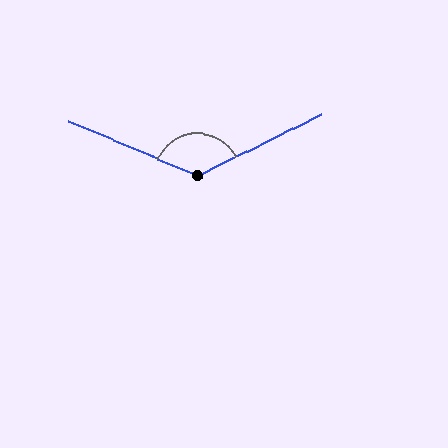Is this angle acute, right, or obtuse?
It is obtuse.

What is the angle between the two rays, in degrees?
Approximately 130 degrees.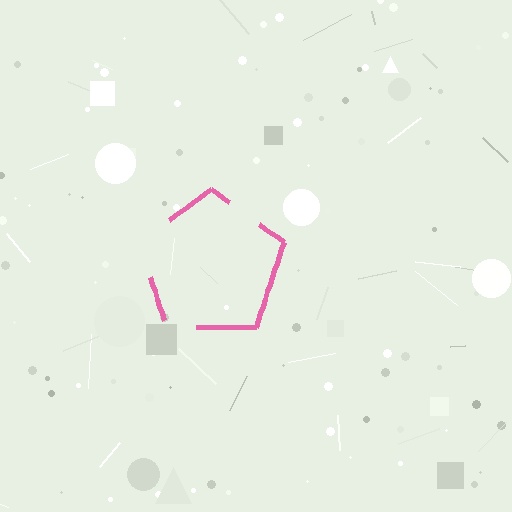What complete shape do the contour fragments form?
The contour fragments form a pentagon.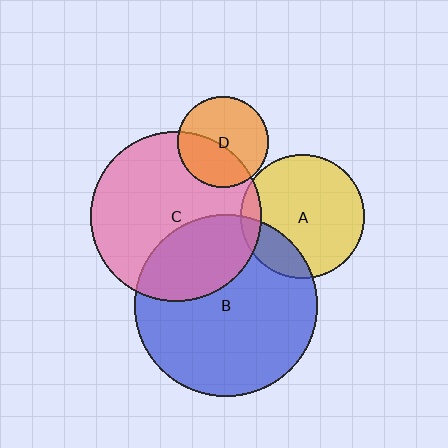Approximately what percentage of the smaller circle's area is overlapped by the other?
Approximately 40%.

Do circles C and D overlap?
Yes.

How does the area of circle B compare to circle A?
Approximately 2.2 times.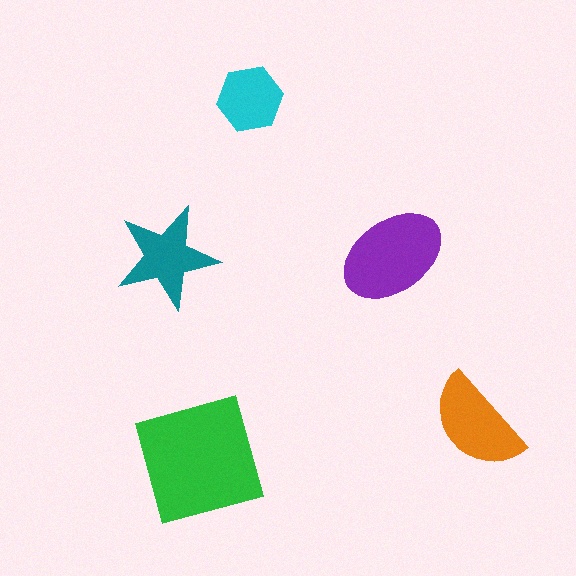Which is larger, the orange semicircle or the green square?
The green square.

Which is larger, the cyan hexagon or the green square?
The green square.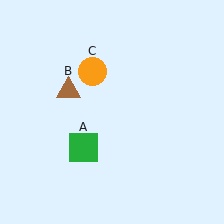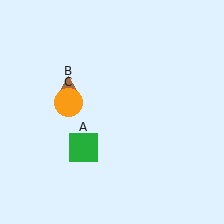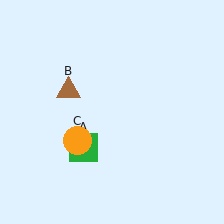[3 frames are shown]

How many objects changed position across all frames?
1 object changed position: orange circle (object C).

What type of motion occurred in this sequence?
The orange circle (object C) rotated counterclockwise around the center of the scene.